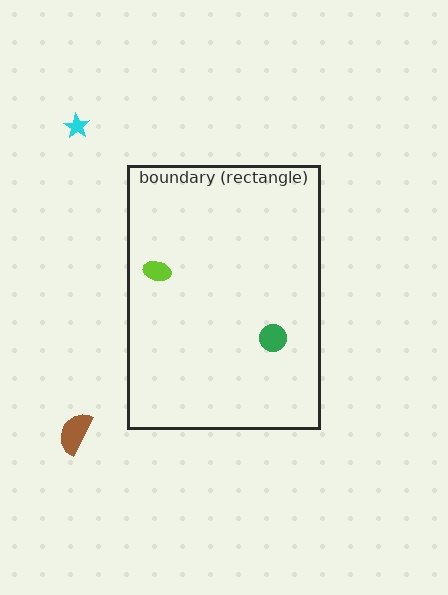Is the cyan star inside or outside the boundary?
Outside.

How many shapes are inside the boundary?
2 inside, 2 outside.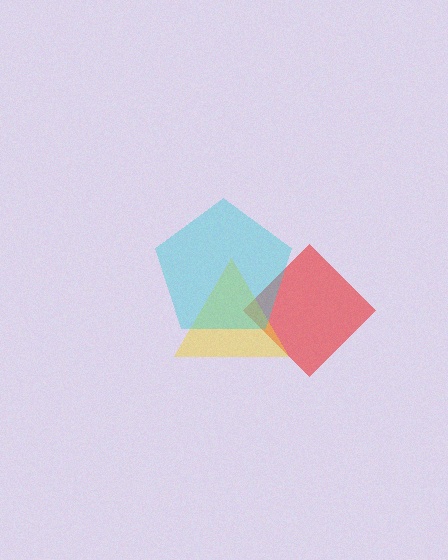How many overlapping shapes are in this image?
There are 3 overlapping shapes in the image.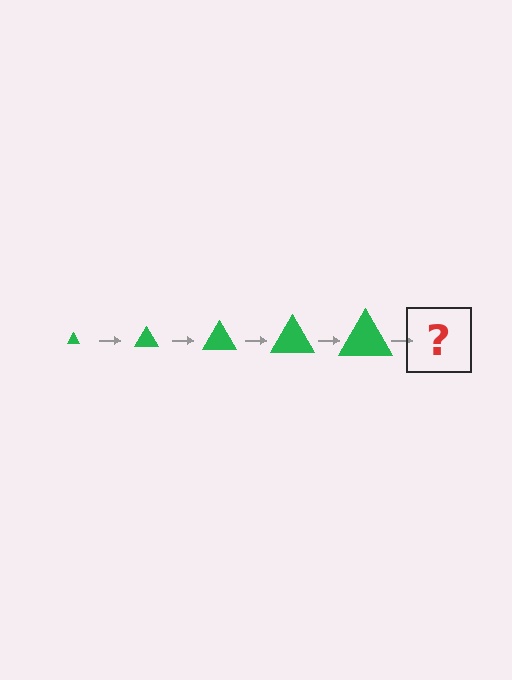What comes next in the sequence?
The next element should be a green triangle, larger than the previous one.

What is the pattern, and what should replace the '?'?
The pattern is that the triangle gets progressively larger each step. The '?' should be a green triangle, larger than the previous one.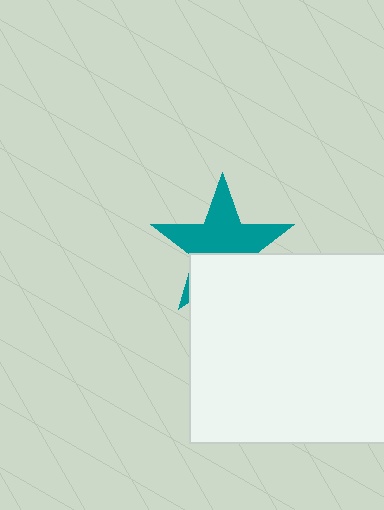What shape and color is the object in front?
The object in front is a white rectangle.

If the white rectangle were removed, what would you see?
You would see the complete teal star.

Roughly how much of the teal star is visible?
About half of it is visible (roughly 63%).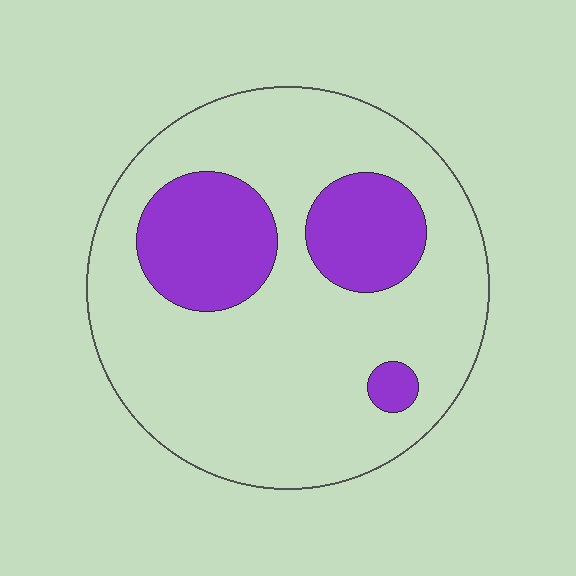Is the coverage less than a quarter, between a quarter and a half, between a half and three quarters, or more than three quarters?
Less than a quarter.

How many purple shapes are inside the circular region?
3.